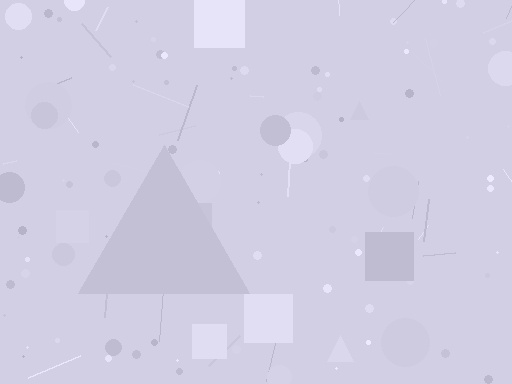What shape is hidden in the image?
A triangle is hidden in the image.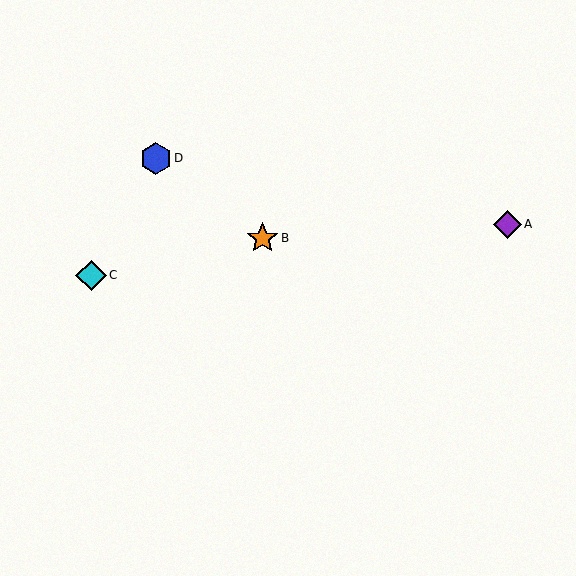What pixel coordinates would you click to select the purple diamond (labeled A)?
Click at (507, 224) to select the purple diamond A.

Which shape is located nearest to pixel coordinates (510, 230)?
The purple diamond (labeled A) at (507, 224) is nearest to that location.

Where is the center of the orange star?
The center of the orange star is at (262, 238).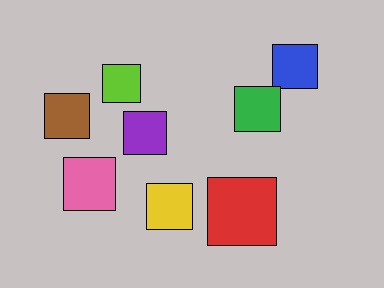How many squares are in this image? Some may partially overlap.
There are 8 squares.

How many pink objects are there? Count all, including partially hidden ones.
There is 1 pink object.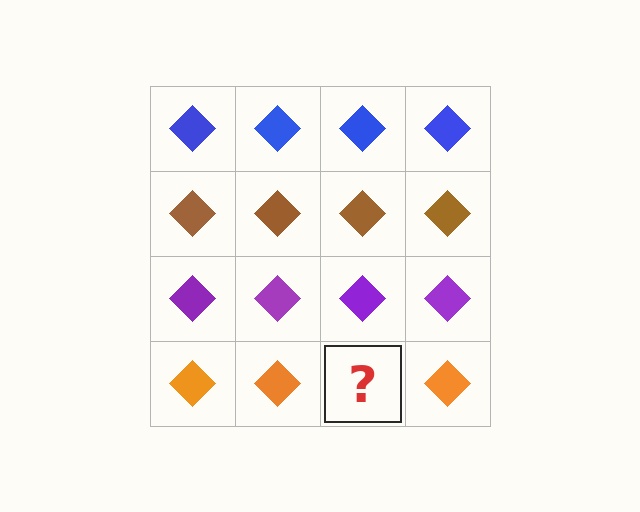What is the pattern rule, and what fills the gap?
The rule is that each row has a consistent color. The gap should be filled with an orange diamond.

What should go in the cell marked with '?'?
The missing cell should contain an orange diamond.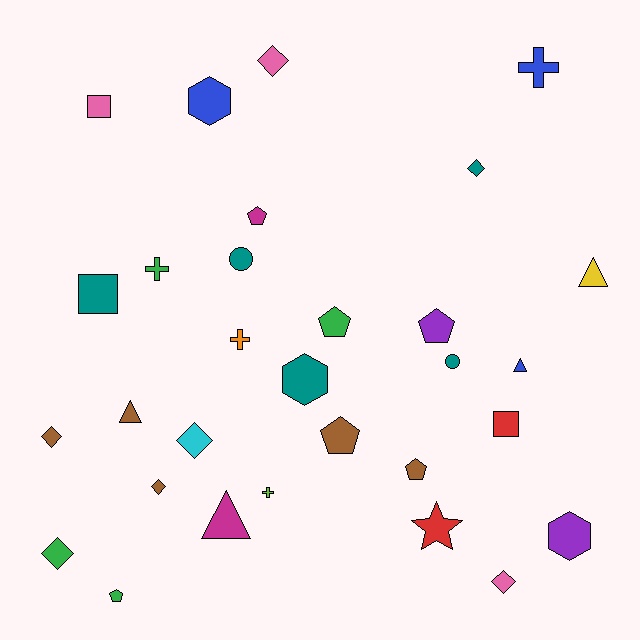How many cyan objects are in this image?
There is 1 cyan object.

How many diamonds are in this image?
There are 7 diamonds.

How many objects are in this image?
There are 30 objects.